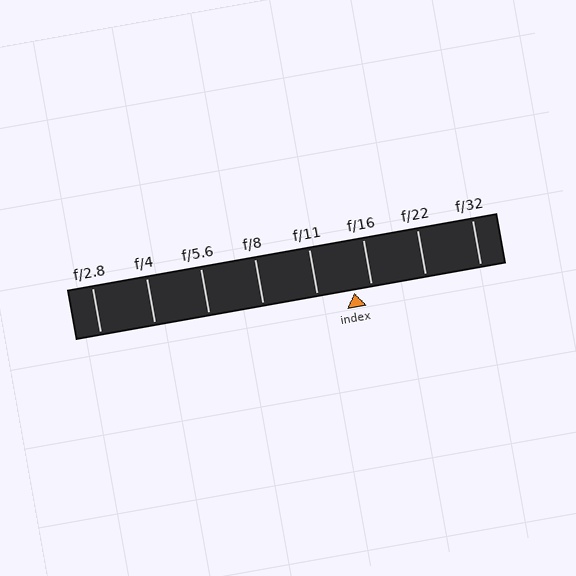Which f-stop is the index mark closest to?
The index mark is closest to f/16.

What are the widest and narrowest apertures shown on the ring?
The widest aperture shown is f/2.8 and the narrowest is f/32.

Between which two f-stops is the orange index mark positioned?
The index mark is between f/11 and f/16.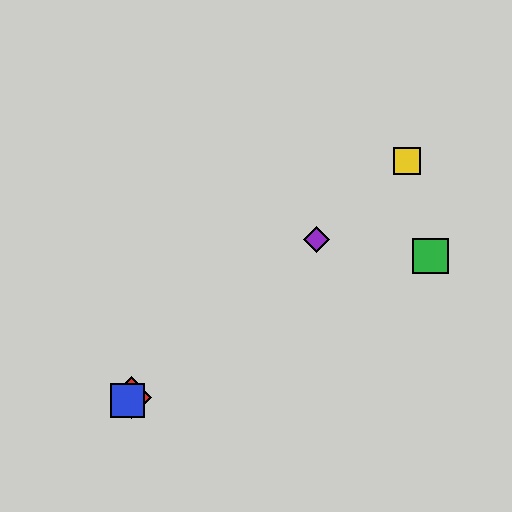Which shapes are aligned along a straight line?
The red diamond, the blue square, the yellow square, the purple diamond are aligned along a straight line.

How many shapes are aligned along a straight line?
4 shapes (the red diamond, the blue square, the yellow square, the purple diamond) are aligned along a straight line.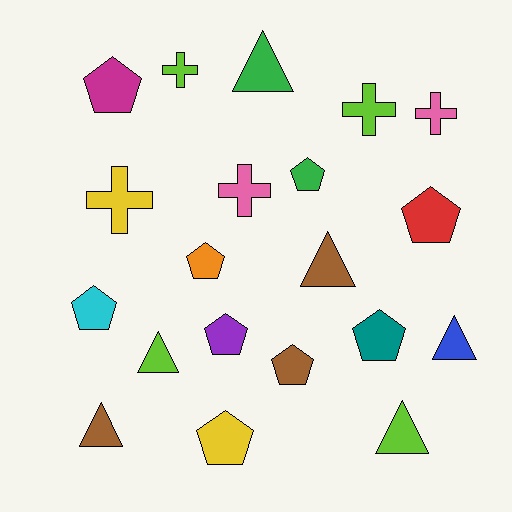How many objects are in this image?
There are 20 objects.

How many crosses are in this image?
There are 5 crosses.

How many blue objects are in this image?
There is 1 blue object.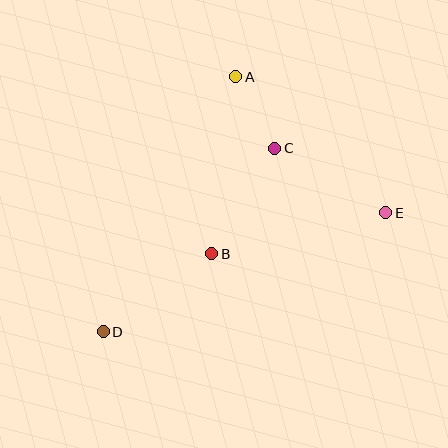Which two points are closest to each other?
Points A and C are closest to each other.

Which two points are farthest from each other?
Points D and E are farthest from each other.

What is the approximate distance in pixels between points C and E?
The distance between C and E is approximately 128 pixels.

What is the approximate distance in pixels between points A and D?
The distance between A and D is approximately 287 pixels.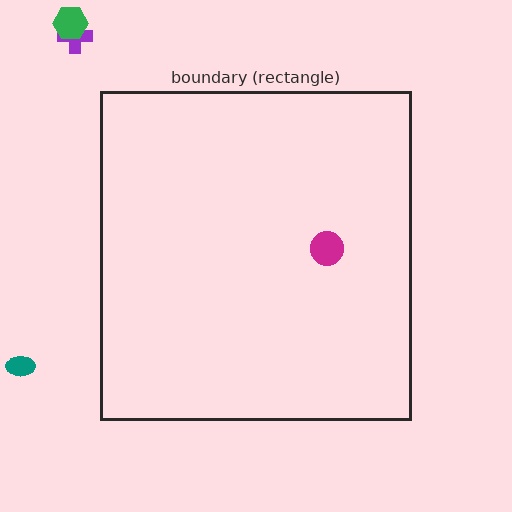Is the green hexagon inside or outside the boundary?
Outside.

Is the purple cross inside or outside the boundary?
Outside.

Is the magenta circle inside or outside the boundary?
Inside.